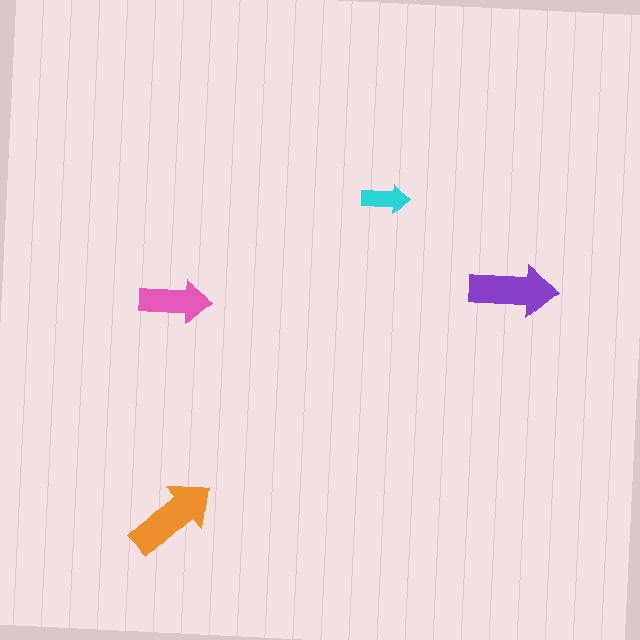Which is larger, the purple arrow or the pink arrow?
The purple one.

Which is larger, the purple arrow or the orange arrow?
The orange one.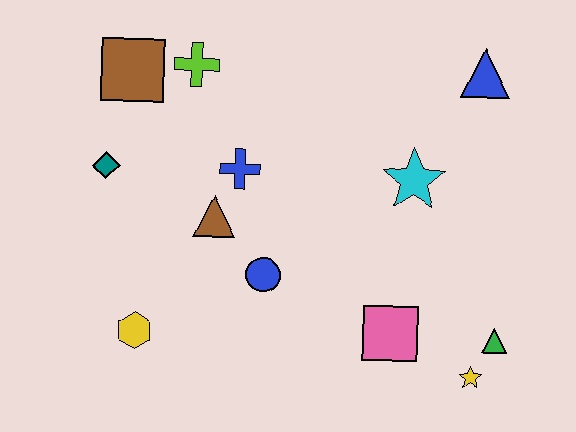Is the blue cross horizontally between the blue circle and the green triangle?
No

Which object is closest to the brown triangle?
The blue cross is closest to the brown triangle.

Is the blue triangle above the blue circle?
Yes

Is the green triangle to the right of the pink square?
Yes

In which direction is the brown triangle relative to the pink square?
The brown triangle is to the left of the pink square.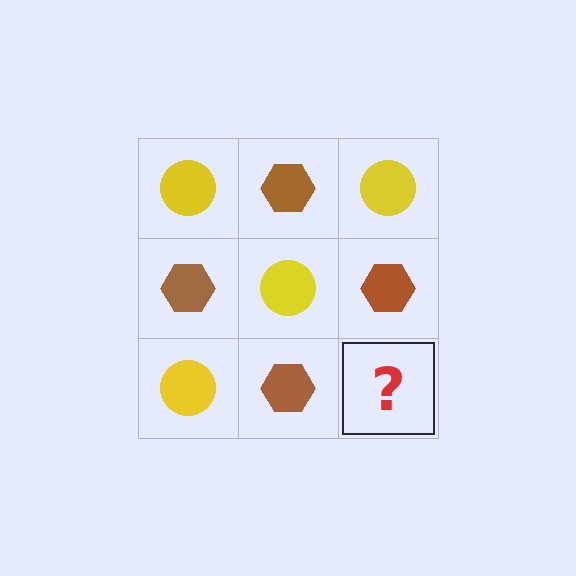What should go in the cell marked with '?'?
The missing cell should contain a yellow circle.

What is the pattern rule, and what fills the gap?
The rule is that it alternates yellow circle and brown hexagon in a checkerboard pattern. The gap should be filled with a yellow circle.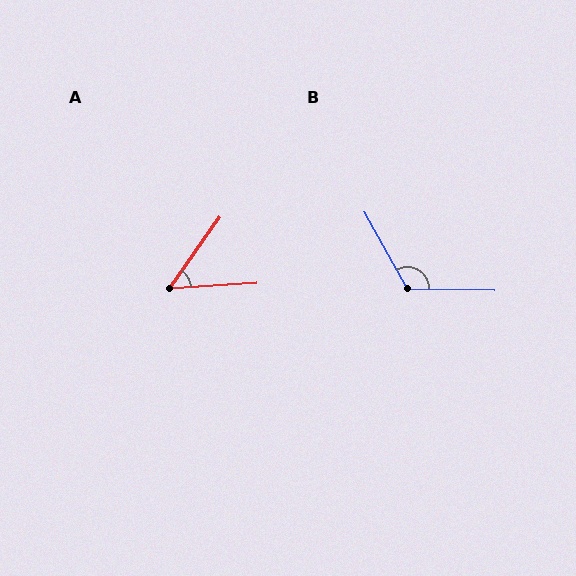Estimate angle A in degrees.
Approximately 50 degrees.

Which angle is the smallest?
A, at approximately 50 degrees.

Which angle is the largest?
B, at approximately 119 degrees.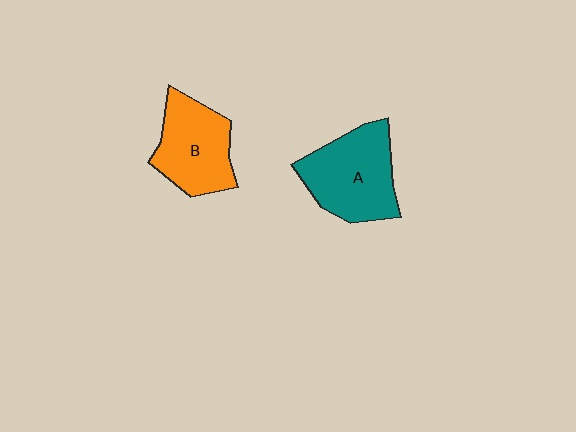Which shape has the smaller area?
Shape B (orange).